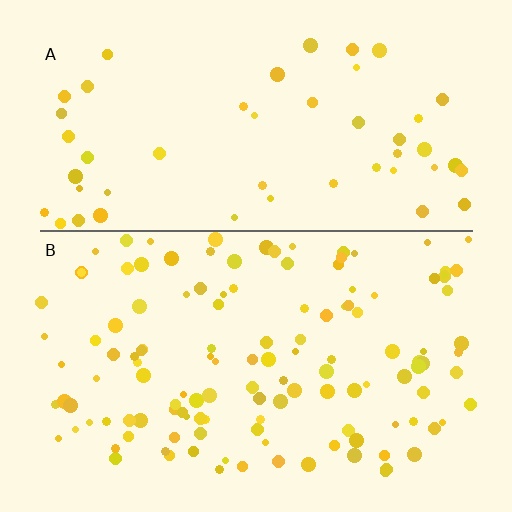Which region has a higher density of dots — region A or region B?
B (the bottom).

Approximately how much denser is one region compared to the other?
Approximately 2.6× — region B over region A.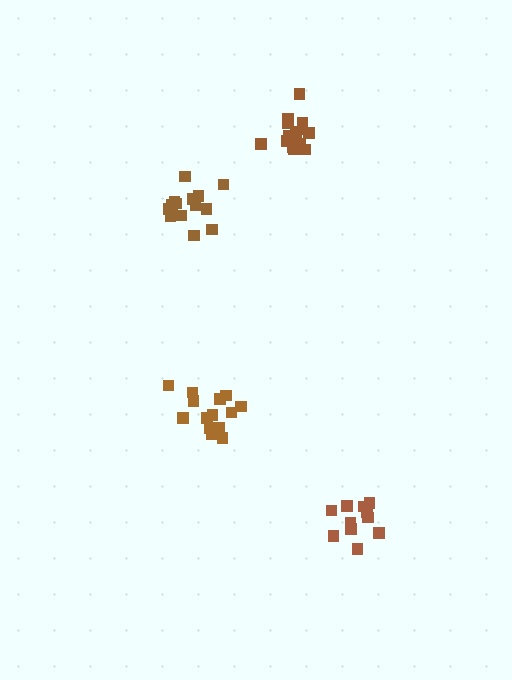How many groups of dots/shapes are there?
There are 4 groups.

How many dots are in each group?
Group 1: 14 dots, Group 2: 14 dots, Group 3: 14 dots, Group 4: 11 dots (53 total).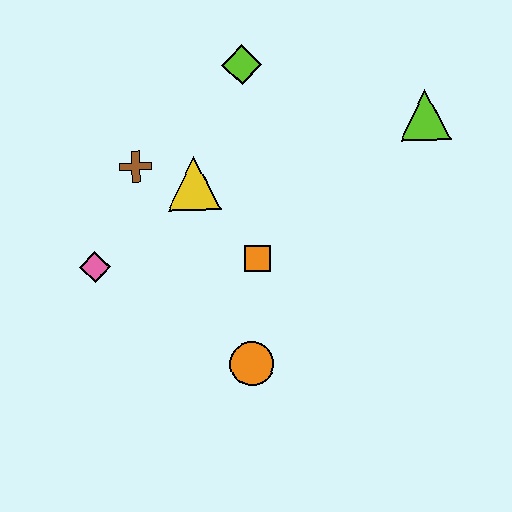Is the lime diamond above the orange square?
Yes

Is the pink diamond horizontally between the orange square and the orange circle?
No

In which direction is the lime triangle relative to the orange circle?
The lime triangle is above the orange circle.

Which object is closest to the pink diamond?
The brown cross is closest to the pink diamond.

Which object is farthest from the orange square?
The lime triangle is farthest from the orange square.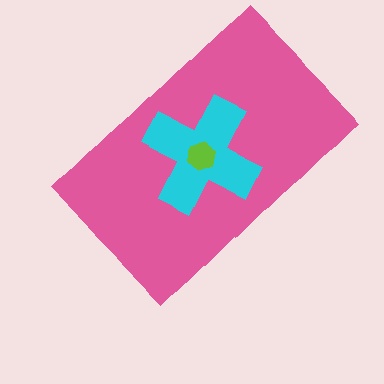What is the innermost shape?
The lime hexagon.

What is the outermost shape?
The pink rectangle.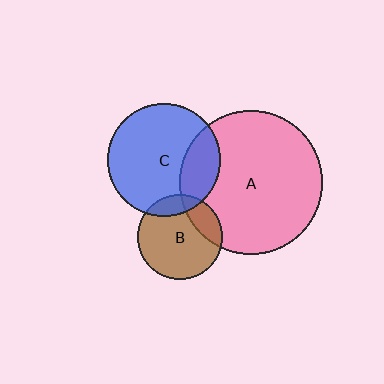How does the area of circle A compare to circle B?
Approximately 2.9 times.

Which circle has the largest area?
Circle A (pink).